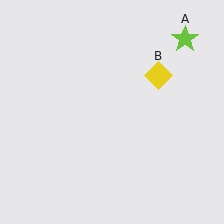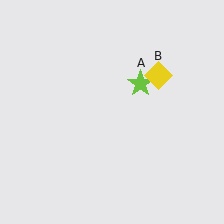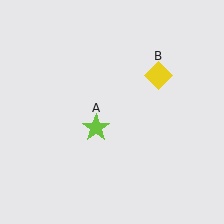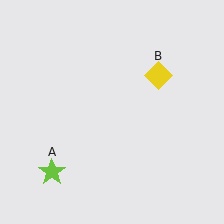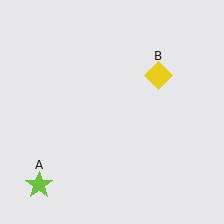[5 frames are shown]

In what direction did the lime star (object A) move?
The lime star (object A) moved down and to the left.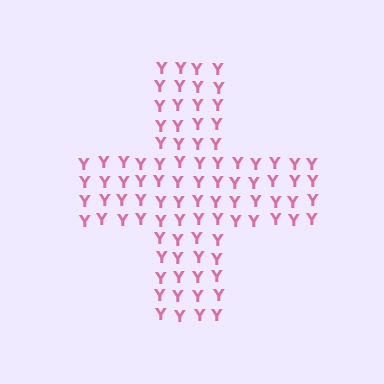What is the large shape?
The large shape is a cross.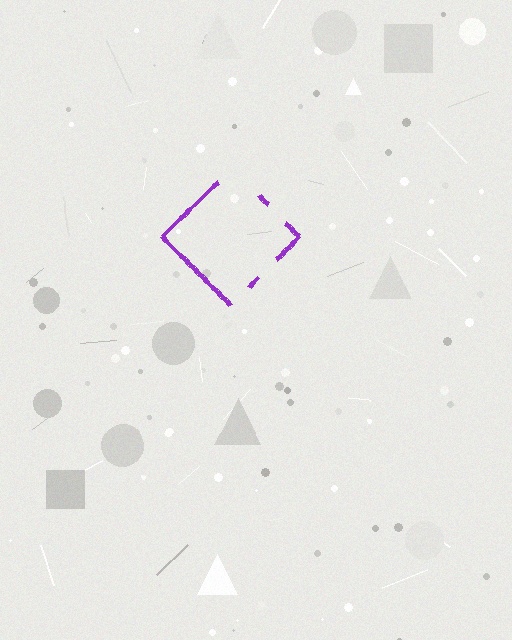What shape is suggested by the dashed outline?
The dashed outline suggests a diamond.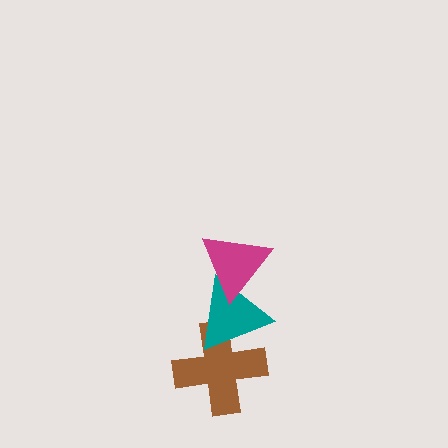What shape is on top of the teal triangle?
The magenta triangle is on top of the teal triangle.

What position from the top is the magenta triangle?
The magenta triangle is 1st from the top.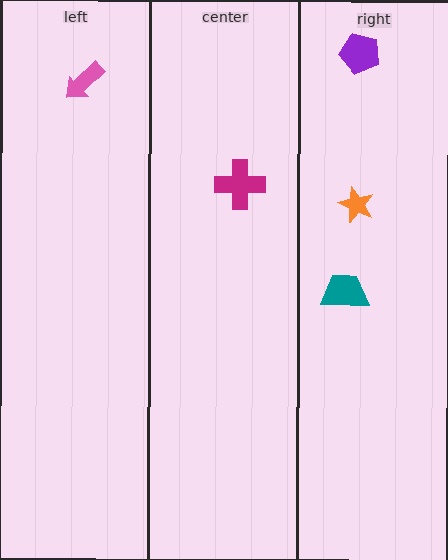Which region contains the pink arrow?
The left region.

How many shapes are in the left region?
1.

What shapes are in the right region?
The purple pentagon, the teal trapezoid, the orange star.